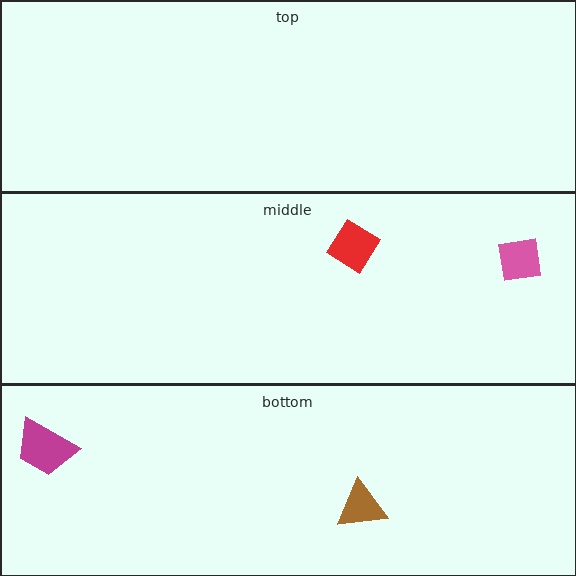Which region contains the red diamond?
The middle region.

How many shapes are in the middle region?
2.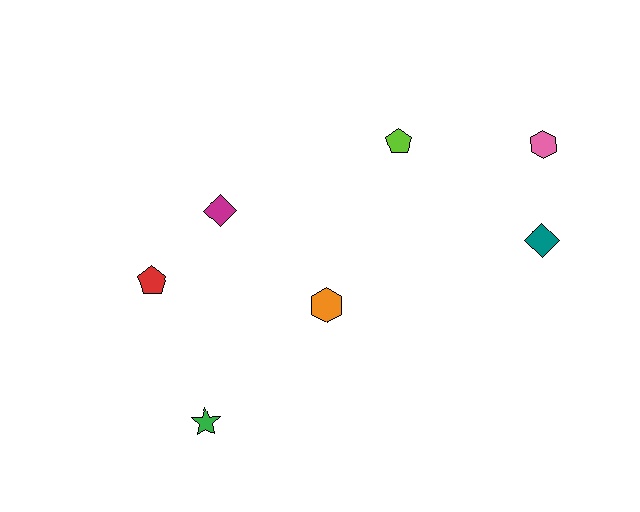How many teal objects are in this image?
There is 1 teal object.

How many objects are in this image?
There are 7 objects.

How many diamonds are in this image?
There are 2 diamonds.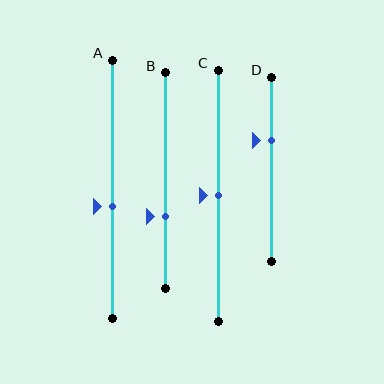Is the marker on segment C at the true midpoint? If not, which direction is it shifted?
Yes, the marker on segment C is at the true midpoint.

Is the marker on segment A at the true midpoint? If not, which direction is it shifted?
No, the marker on segment A is shifted downward by about 7% of the segment length.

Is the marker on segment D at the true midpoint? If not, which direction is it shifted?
No, the marker on segment D is shifted upward by about 16% of the segment length.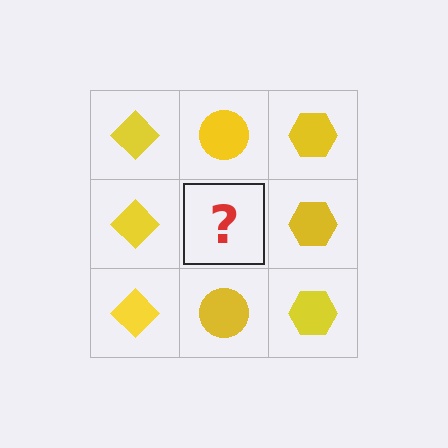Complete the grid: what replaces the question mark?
The question mark should be replaced with a yellow circle.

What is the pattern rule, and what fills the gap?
The rule is that each column has a consistent shape. The gap should be filled with a yellow circle.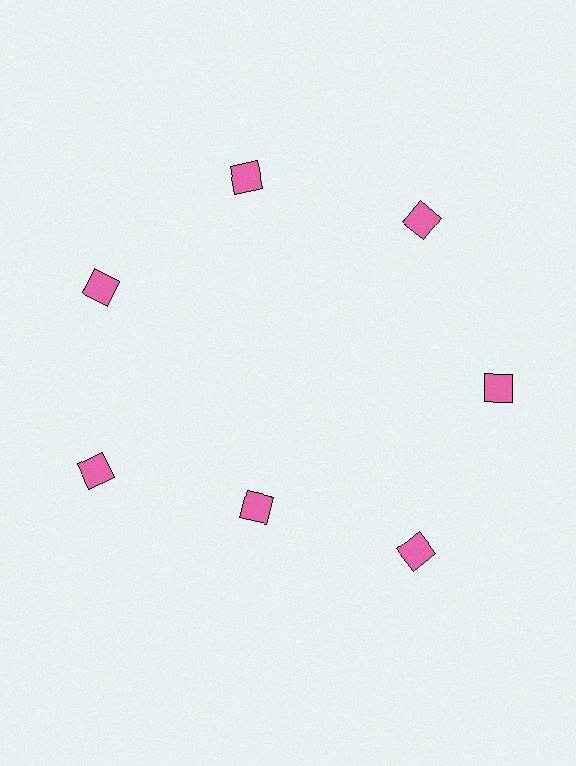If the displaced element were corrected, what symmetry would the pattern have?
It would have 7-fold rotational symmetry — the pattern would map onto itself every 51 degrees.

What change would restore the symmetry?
The symmetry would be restored by moving it outward, back onto the ring so that all 7 squares sit at equal angles and equal distance from the center.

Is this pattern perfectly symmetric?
No. The 7 pink squares are arranged in a ring, but one element near the 6 o'clock position is pulled inward toward the center, breaking the 7-fold rotational symmetry.